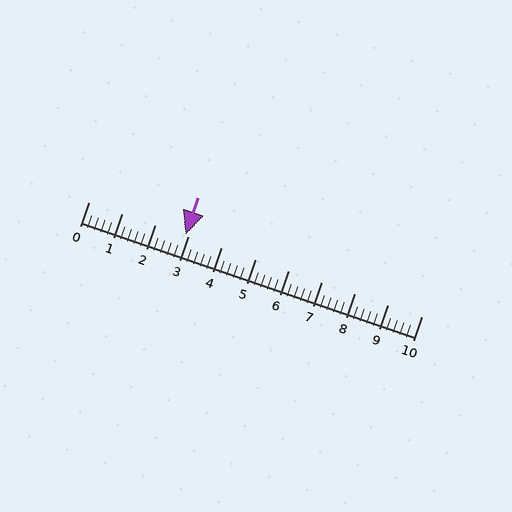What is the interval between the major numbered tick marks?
The major tick marks are spaced 1 units apart.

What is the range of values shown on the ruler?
The ruler shows values from 0 to 10.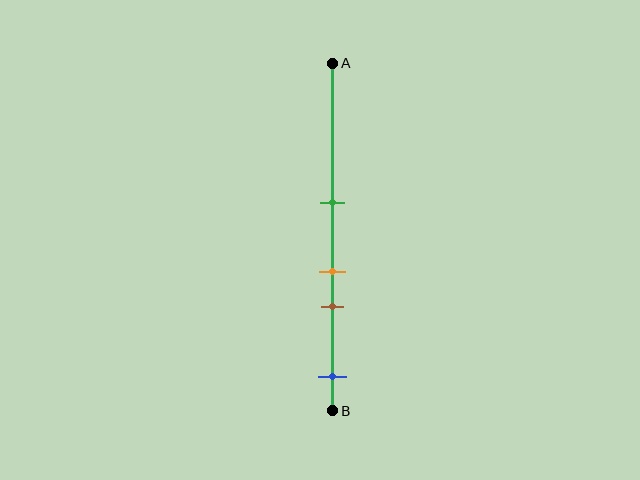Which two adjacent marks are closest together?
The orange and brown marks are the closest adjacent pair.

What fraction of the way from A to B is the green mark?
The green mark is approximately 40% (0.4) of the way from A to B.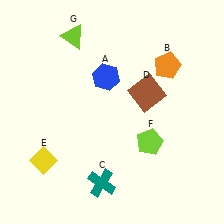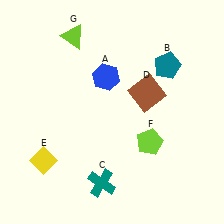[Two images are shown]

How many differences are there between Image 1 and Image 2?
There is 1 difference between the two images.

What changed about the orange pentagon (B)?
In Image 1, B is orange. In Image 2, it changed to teal.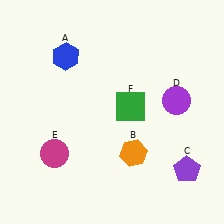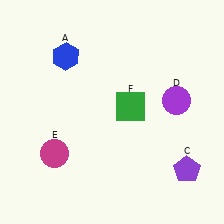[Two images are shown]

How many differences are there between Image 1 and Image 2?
There is 1 difference between the two images.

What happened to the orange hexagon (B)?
The orange hexagon (B) was removed in Image 2. It was in the bottom-right area of Image 1.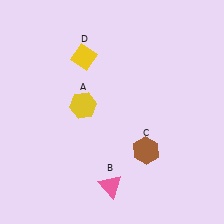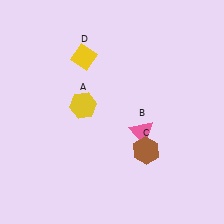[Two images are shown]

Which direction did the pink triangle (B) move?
The pink triangle (B) moved up.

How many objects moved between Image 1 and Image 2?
1 object moved between the two images.